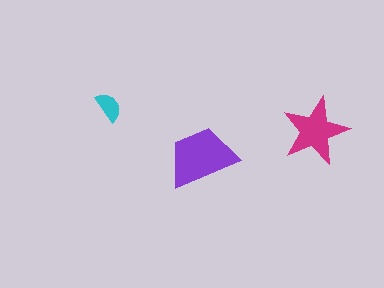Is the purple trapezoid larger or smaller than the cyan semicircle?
Larger.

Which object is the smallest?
The cyan semicircle.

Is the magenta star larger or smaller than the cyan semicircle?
Larger.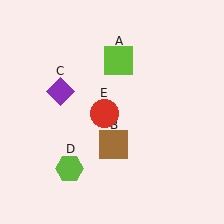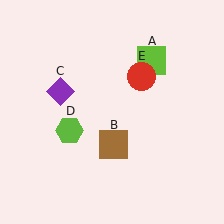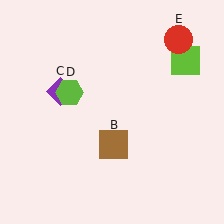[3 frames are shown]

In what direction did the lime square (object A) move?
The lime square (object A) moved right.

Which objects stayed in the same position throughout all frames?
Brown square (object B) and purple diamond (object C) remained stationary.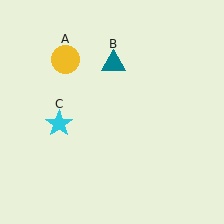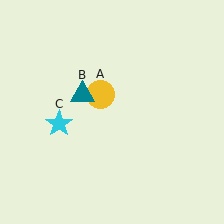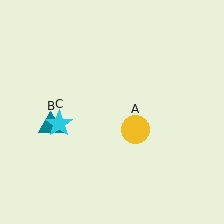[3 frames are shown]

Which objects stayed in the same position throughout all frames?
Cyan star (object C) remained stationary.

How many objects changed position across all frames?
2 objects changed position: yellow circle (object A), teal triangle (object B).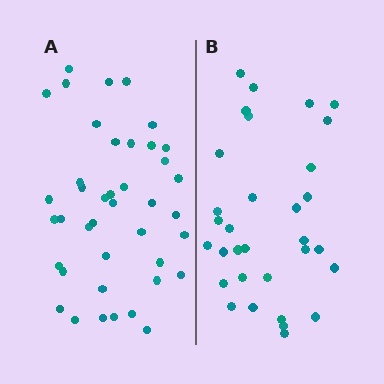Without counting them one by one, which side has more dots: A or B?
Region A (the left region) has more dots.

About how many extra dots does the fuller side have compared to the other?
Region A has roughly 8 or so more dots than region B.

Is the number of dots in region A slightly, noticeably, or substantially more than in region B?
Region A has noticeably more, but not dramatically so. The ratio is roughly 1.3 to 1.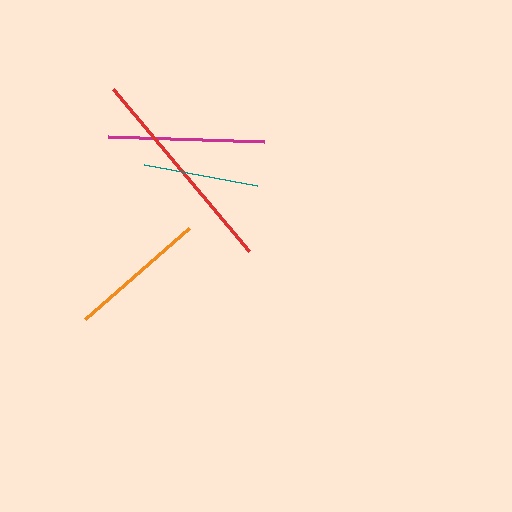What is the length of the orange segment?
The orange segment is approximately 138 pixels long.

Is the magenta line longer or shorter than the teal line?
The magenta line is longer than the teal line.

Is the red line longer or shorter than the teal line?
The red line is longer than the teal line.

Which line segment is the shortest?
The teal line is the shortest at approximately 116 pixels.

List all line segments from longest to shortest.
From longest to shortest: red, magenta, orange, teal.